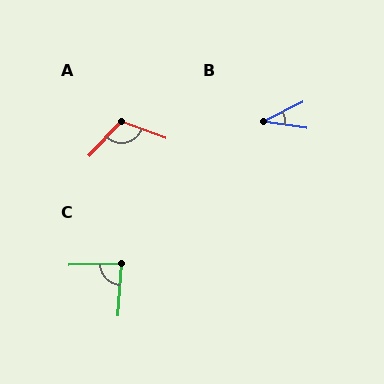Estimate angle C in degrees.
Approximately 85 degrees.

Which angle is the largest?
A, at approximately 113 degrees.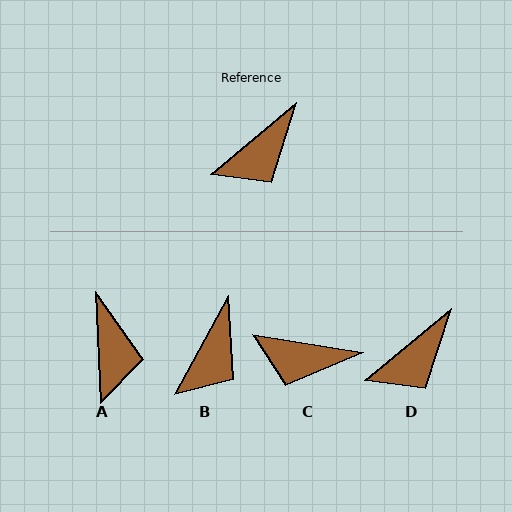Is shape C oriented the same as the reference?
No, it is off by about 49 degrees.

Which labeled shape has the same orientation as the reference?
D.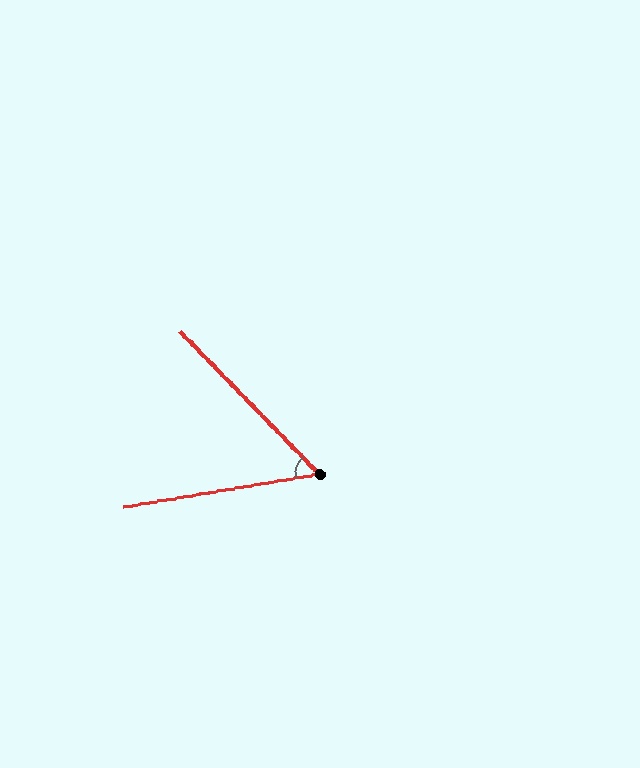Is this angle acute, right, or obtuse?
It is acute.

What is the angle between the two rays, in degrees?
Approximately 55 degrees.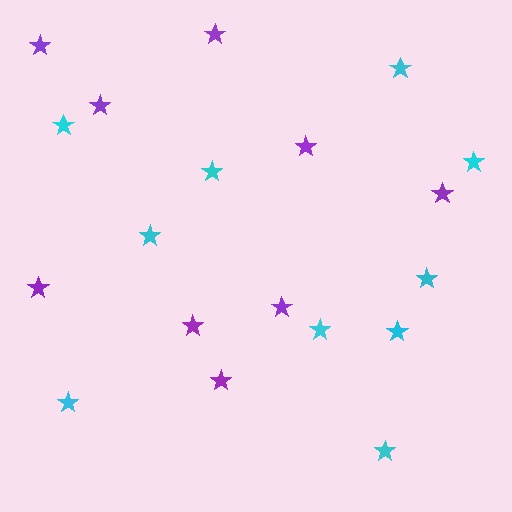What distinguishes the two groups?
There are 2 groups: one group of cyan stars (10) and one group of purple stars (9).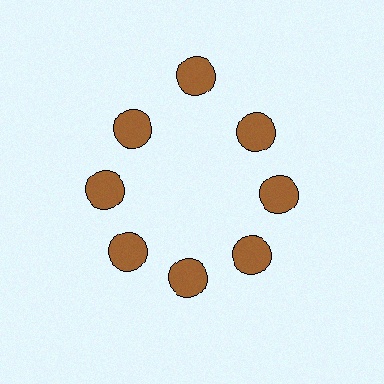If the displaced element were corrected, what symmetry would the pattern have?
It would have 8-fold rotational symmetry — the pattern would map onto itself every 45 degrees.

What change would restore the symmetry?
The symmetry would be restored by moving it inward, back onto the ring so that all 8 circles sit at equal angles and equal distance from the center.